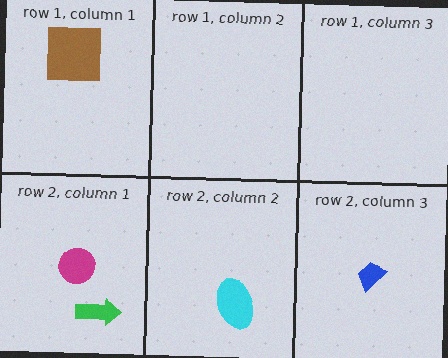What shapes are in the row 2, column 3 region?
The blue trapezoid.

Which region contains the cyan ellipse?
The row 2, column 2 region.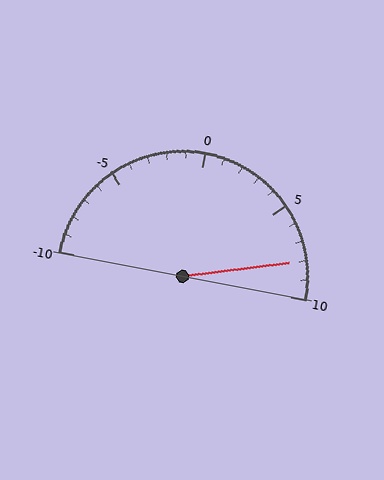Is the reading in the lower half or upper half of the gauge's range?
The reading is in the upper half of the range (-10 to 10).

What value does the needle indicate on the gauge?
The needle indicates approximately 8.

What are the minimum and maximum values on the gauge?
The gauge ranges from -10 to 10.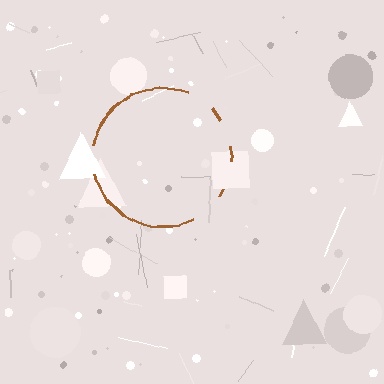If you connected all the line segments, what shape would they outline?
They would outline a circle.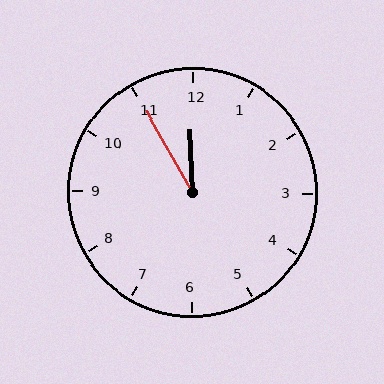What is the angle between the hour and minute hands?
Approximately 28 degrees.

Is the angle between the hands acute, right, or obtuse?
It is acute.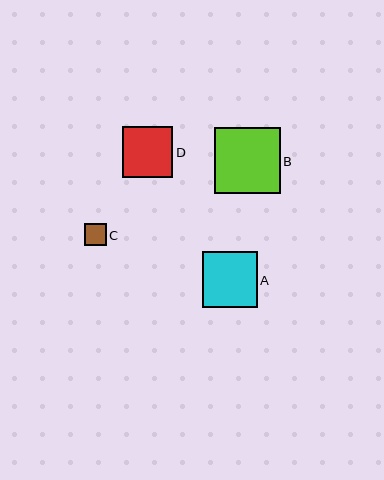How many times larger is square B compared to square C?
Square B is approximately 3.0 times the size of square C.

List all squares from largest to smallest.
From largest to smallest: B, A, D, C.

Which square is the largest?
Square B is the largest with a size of approximately 66 pixels.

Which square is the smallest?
Square C is the smallest with a size of approximately 22 pixels.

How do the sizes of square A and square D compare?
Square A and square D are approximately the same size.